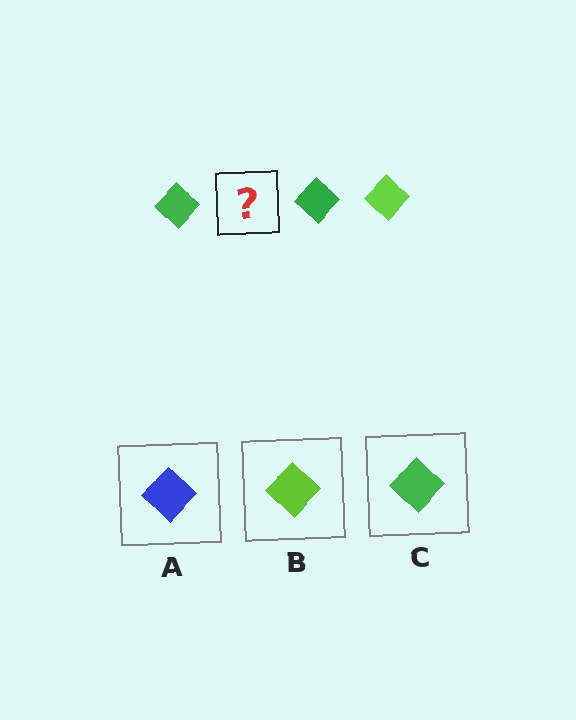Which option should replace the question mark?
Option B.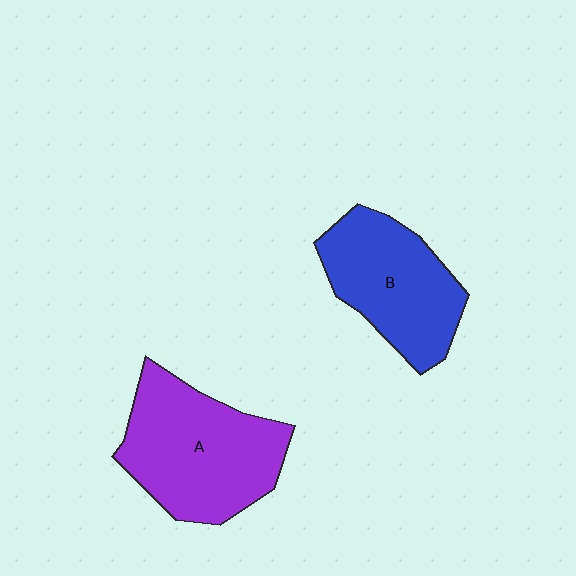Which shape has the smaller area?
Shape B (blue).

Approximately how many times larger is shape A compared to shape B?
Approximately 1.2 times.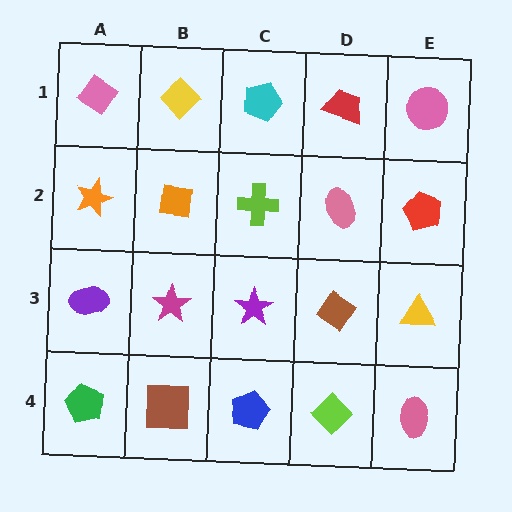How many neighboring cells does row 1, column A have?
2.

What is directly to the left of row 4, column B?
A green pentagon.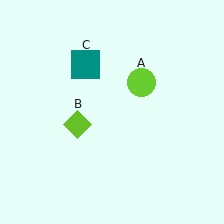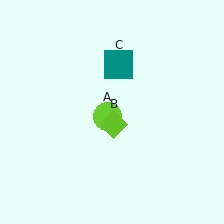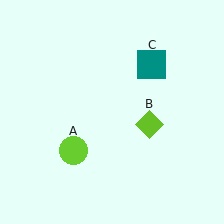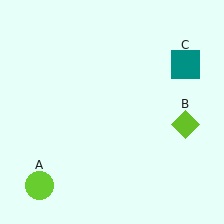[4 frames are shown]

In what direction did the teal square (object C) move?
The teal square (object C) moved right.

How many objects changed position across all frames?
3 objects changed position: lime circle (object A), lime diamond (object B), teal square (object C).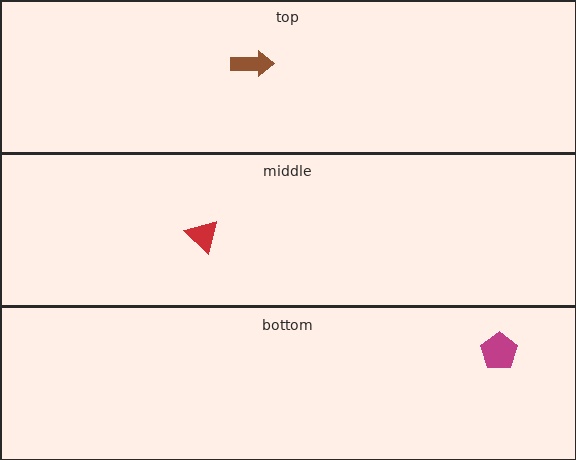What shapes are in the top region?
The brown arrow.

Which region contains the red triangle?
The middle region.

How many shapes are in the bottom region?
1.